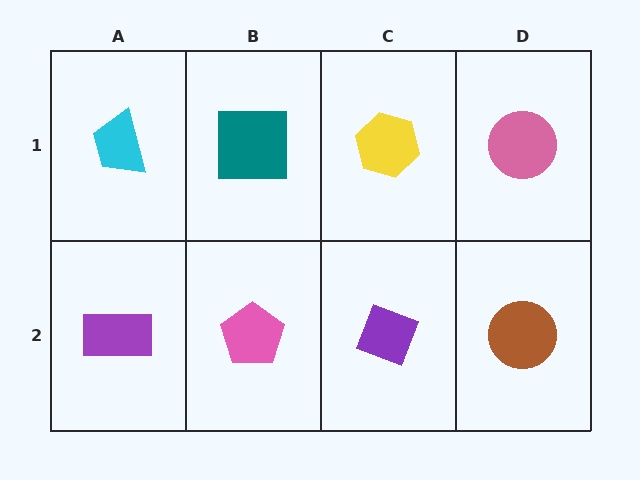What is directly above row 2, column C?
A yellow hexagon.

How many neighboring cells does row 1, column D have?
2.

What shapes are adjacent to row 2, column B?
A teal square (row 1, column B), a purple rectangle (row 2, column A), a purple diamond (row 2, column C).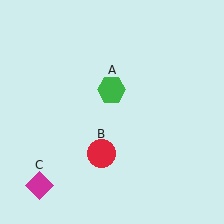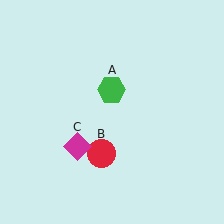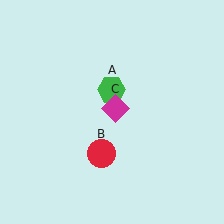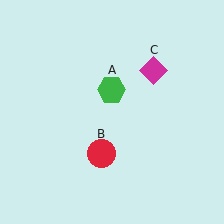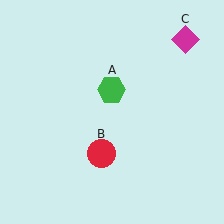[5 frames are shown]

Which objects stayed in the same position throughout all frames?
Green hexagon (object A) and red circle (object B) remained stationary.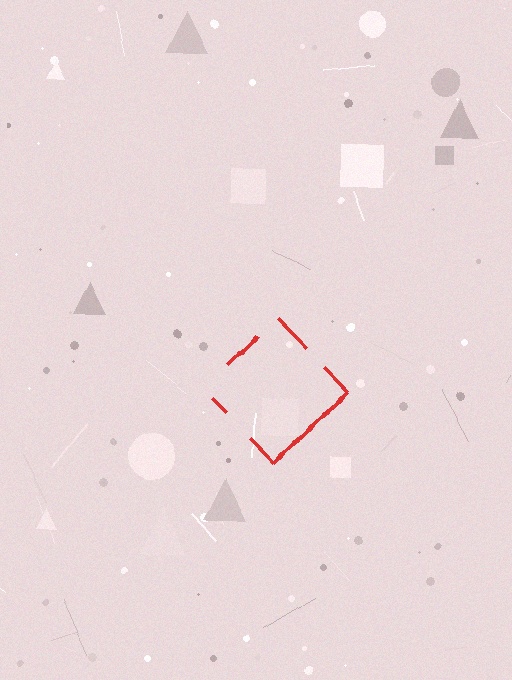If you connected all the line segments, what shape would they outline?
They would outline a diamond.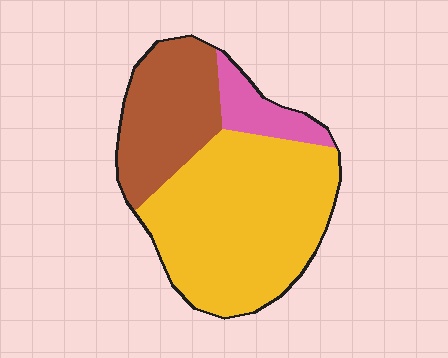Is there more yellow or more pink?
Yellow.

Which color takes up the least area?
Pink, at roughly 10%.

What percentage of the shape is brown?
Brown takes up about one quarter (1/4) of the shape.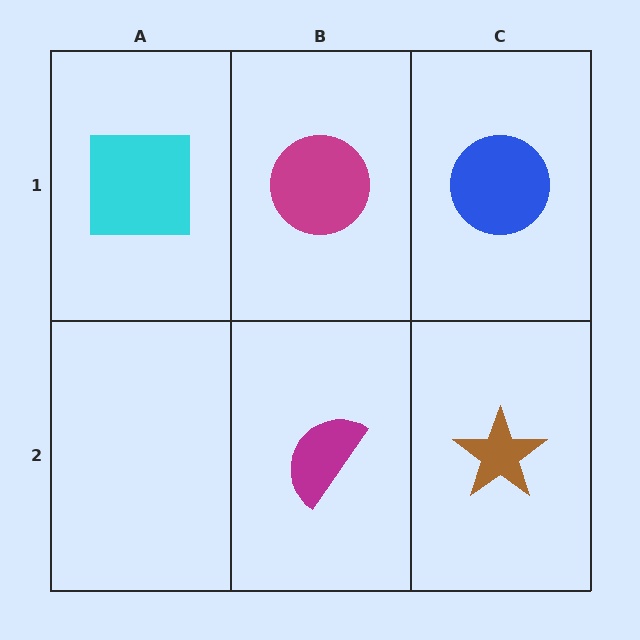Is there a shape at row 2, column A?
No, that cell is empty.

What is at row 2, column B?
A magenta semicircle.